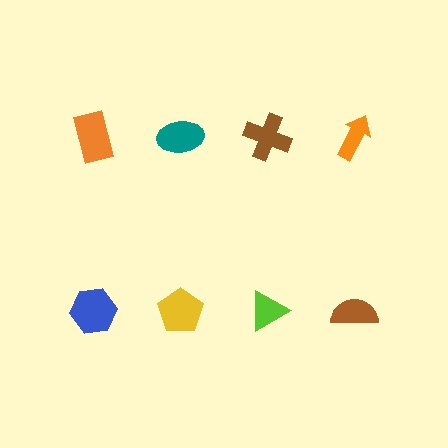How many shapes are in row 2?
4 shapes.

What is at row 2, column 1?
A blue hexagon.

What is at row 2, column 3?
A lime triangle.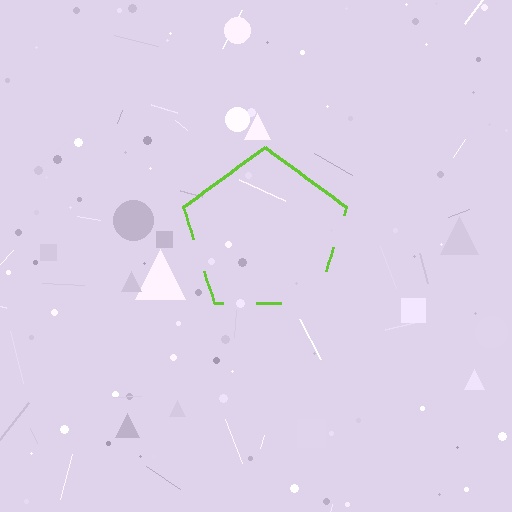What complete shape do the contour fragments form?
The contour fragments form a pentagon.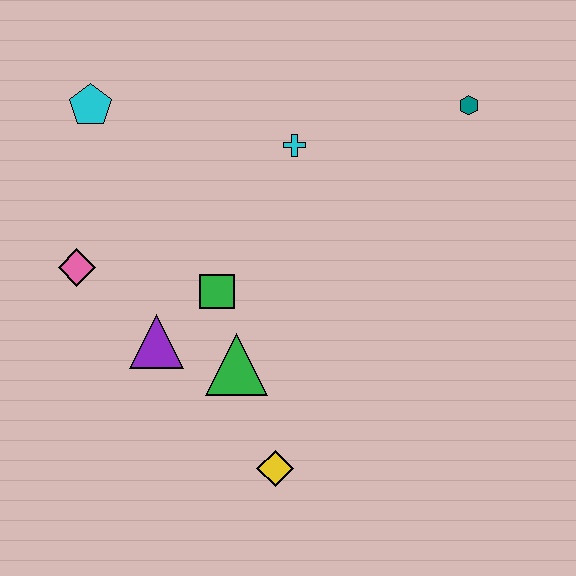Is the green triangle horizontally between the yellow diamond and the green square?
Yes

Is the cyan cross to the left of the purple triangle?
No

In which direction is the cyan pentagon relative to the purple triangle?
The cyan pentagon is above the purple triangle.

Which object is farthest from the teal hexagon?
The pink diamond is farthest from the teal hexagon.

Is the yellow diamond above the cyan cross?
No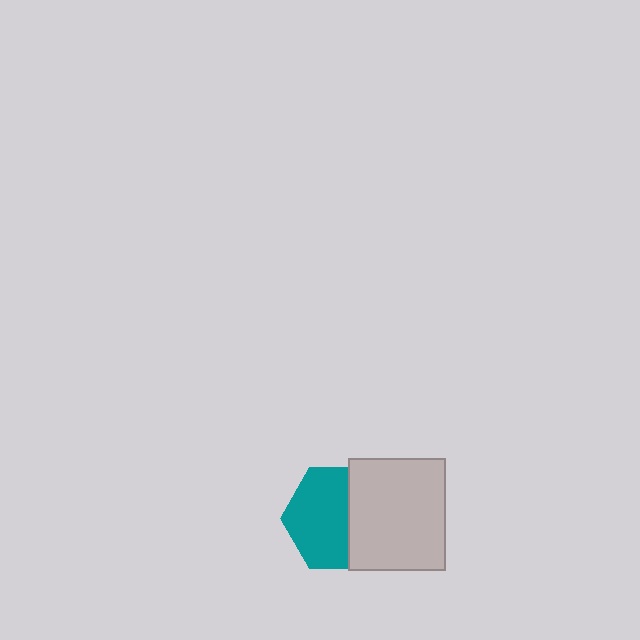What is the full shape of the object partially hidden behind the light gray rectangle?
The partially hidden object is a teal hexagon.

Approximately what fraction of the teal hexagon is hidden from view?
Roughly 40% of the teal hexagon is hidden behind the light gray rectangle.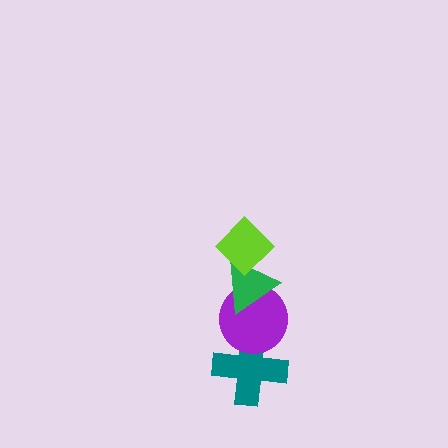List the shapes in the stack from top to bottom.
From top to bottom: the lime diamond, the green triangle, the purple circle, the teal cross.